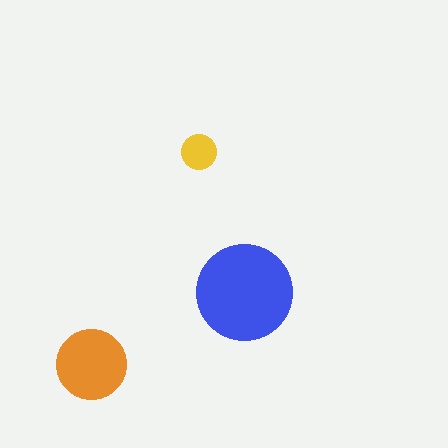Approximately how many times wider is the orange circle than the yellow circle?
About 2 times wider.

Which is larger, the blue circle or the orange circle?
The blue one.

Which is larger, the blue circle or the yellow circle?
The blue one.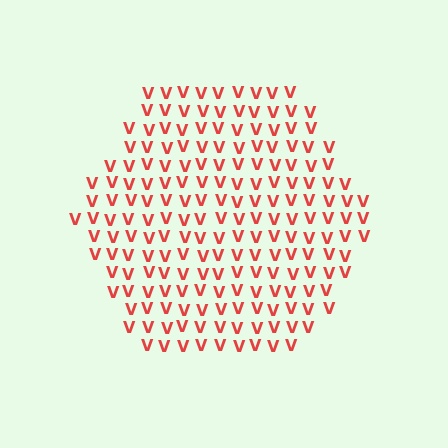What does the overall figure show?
The overall figure shows a hexagon.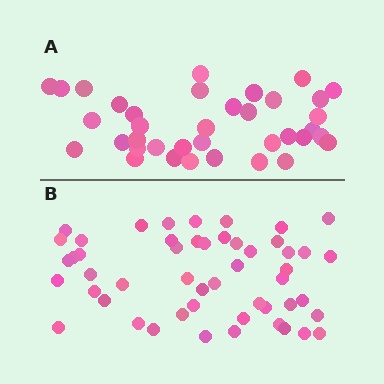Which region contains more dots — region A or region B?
Region B (the bottom region) has more dots.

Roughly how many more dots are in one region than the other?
Region B has approximately 15 more dots than region A.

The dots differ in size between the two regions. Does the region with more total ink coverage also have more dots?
No. Region A has more total ink coverage because its dots are larger, but region B actually contains more individual dots. Total area can be misleading — the number of items is what matters here.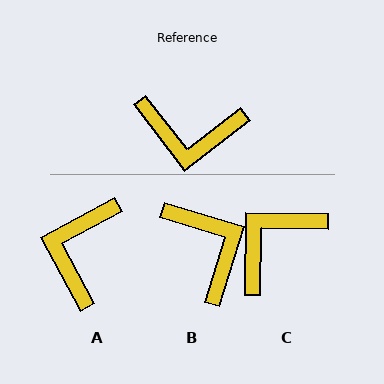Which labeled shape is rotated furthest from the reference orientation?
C, about 128 degrees away.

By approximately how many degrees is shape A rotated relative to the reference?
Approximately 100 degrees clockwise.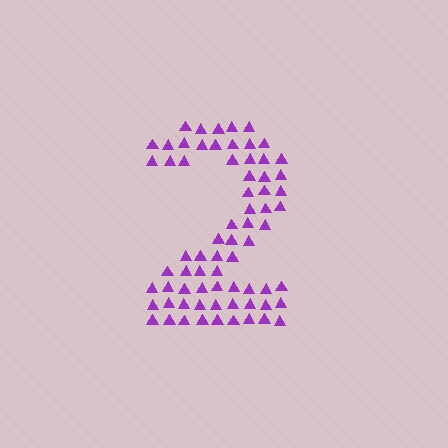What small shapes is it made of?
It is made of small triangles.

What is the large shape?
The large shape is the digit 2.